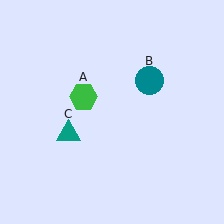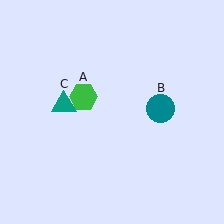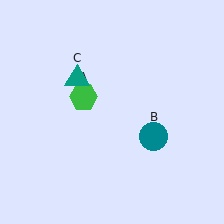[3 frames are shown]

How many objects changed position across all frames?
2 objects changed position: teal circle (object B), teal triangle (object C).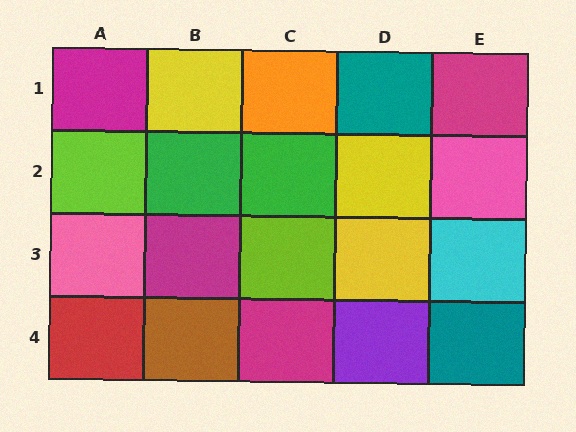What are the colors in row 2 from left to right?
Lime, green, green, yellow, pink.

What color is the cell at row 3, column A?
Pink.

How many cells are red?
1 cell is red.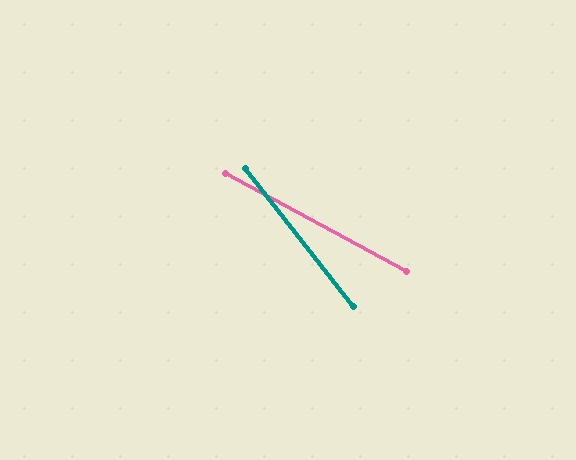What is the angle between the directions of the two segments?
Approximately 24 degrees.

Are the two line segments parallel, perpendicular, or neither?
Neither parallel nor perpendicular — they differ by about 24°.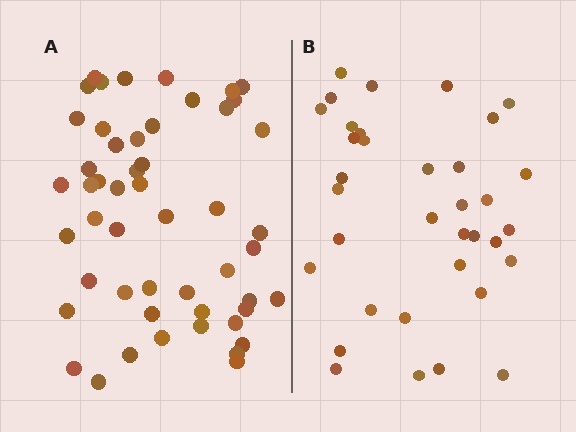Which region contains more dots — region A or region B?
Region A (the left region) has more dots.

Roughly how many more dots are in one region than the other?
Region A has approximately 15 more dots than region B.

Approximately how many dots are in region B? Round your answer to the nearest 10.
About 40 dots. (The exact count is 35, which rounds to 40.)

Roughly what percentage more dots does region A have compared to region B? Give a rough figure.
About 45% more.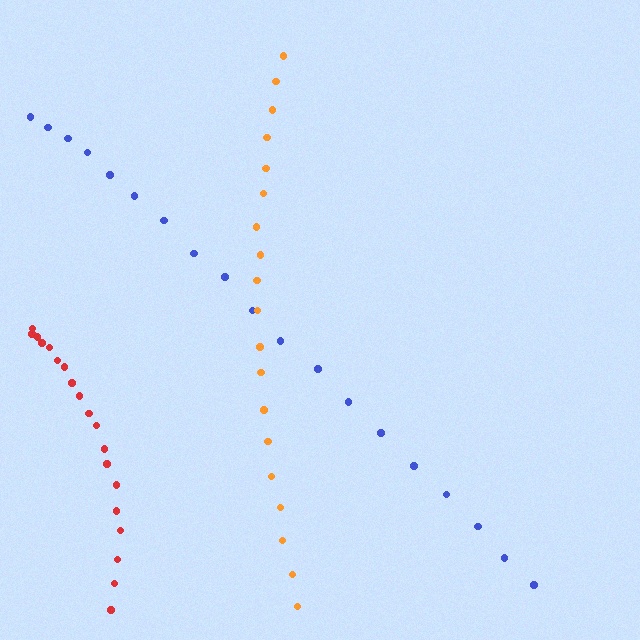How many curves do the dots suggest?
There are 3 distinct paths.